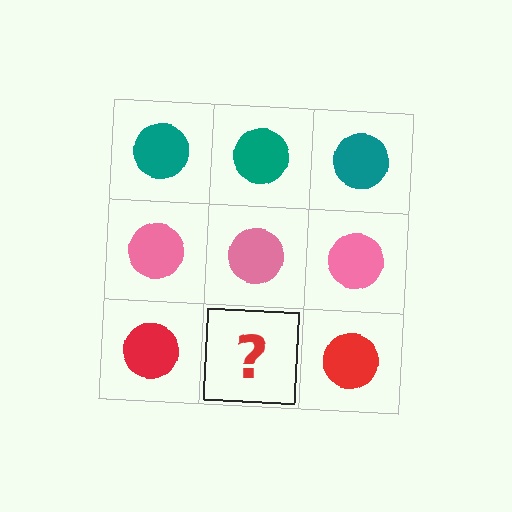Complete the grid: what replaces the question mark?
The question mark should be replaced with a red circle.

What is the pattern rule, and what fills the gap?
The rule is that each row has a consistent color. The gap should be filled with a red circle.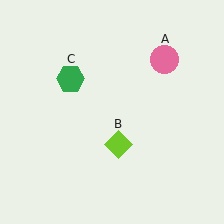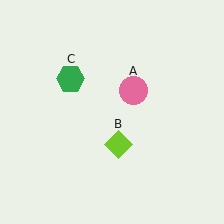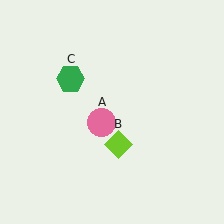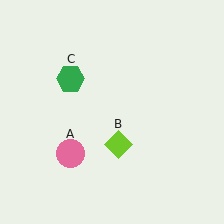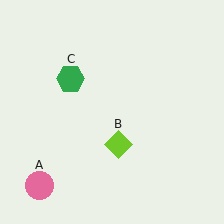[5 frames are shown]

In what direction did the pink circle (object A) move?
The pink circle (object A) moved down and to the left.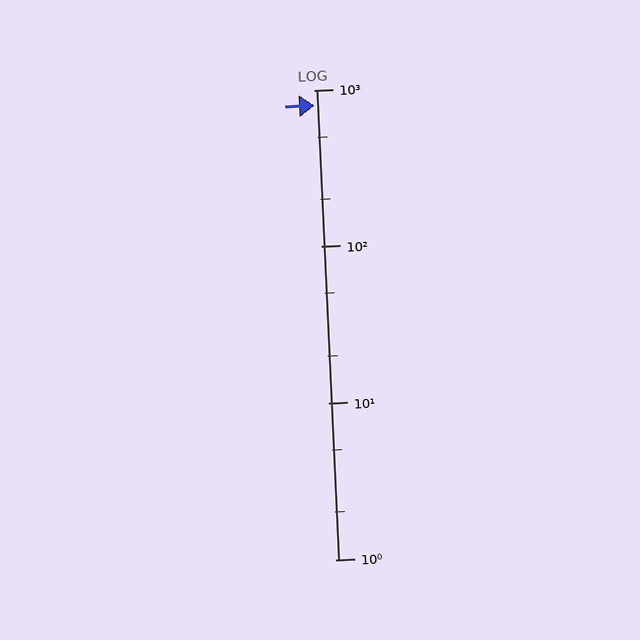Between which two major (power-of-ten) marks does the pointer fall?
The pointer is between 100 and 1000.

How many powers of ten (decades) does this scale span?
The scale spans 3 decades, from 1 to 1000.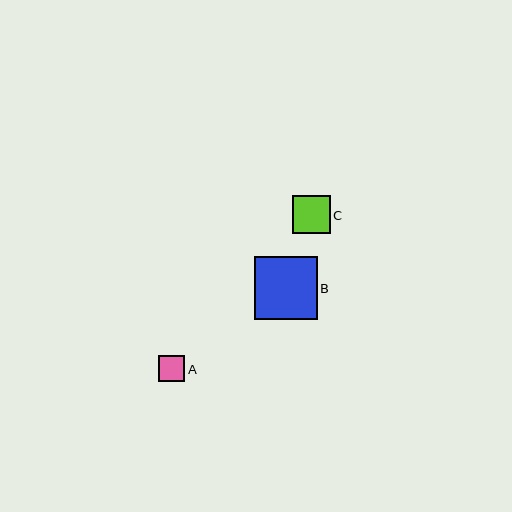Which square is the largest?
Square B is the largest with a size of approximately 63 pixels.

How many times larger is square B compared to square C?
Square B is approximately 1.7 times the size of square C.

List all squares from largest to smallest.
From largest to smallest: B, C, A.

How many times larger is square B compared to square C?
Square B is approximately 1.7 times the size of square C.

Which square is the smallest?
Square A is the smallest with a size of approximately 26 pixels.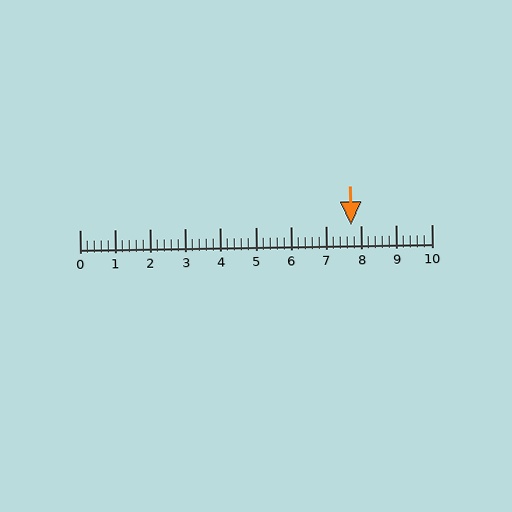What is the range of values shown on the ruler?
The ruler shows values from 0 to 10.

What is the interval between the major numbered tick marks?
The major tick marks are spaced 1 units apart.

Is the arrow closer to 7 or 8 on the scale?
The arrow is closer to 8.